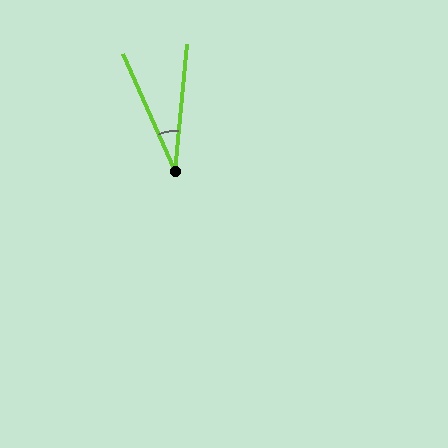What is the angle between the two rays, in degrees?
Approximately 29 degrees.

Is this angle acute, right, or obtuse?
It is acute.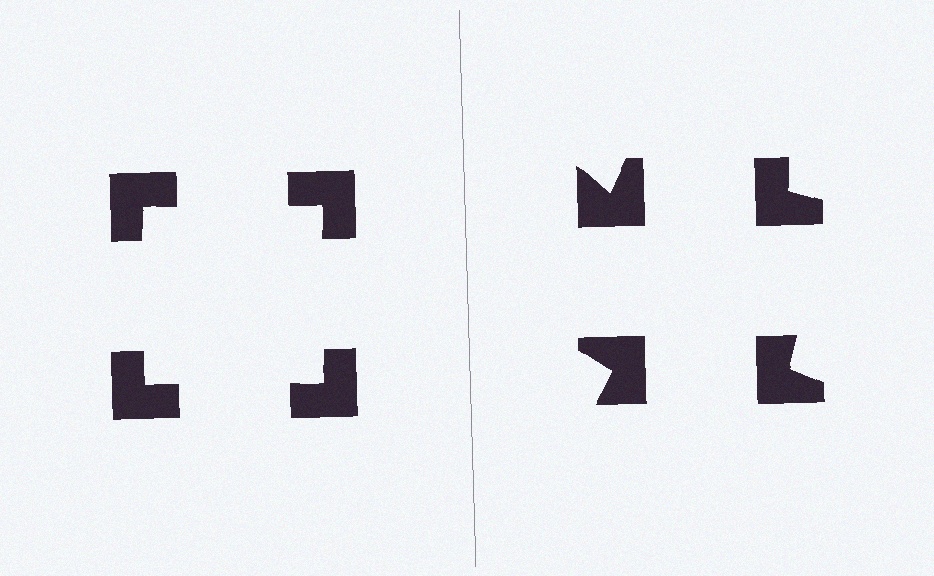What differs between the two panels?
The notched squares are positioned identically on both sides; only the wedge orientations differ. On the left they align to a square; on the right they are misaligned.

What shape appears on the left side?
An illusory square.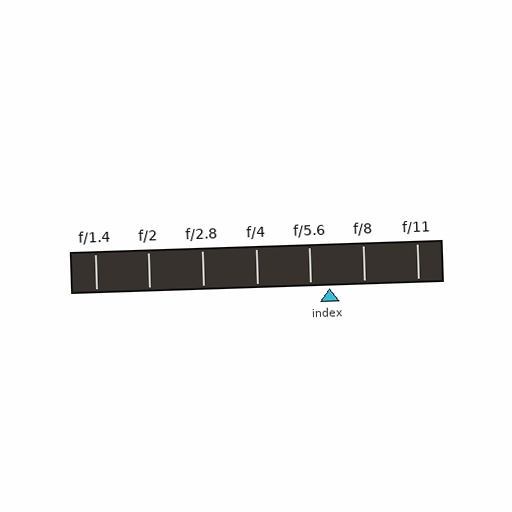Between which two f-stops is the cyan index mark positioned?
The index mark is between f/5.6 and f/8.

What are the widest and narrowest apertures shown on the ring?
The widest aperture shown is f/1.4 and the narrowest is f/11.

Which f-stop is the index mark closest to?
The index mark is closest to f/5.6.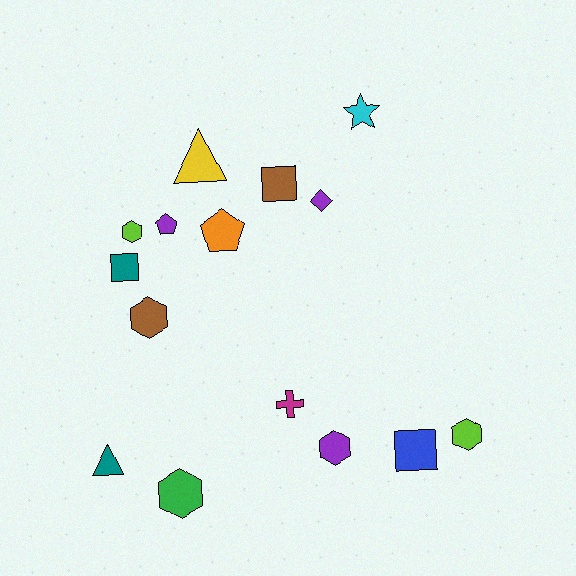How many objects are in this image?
There are 15 objects.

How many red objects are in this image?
There are no red objects.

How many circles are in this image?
There are no circles.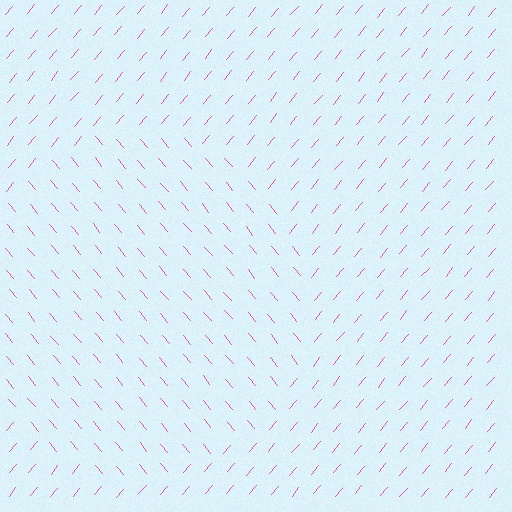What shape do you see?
I see a circle.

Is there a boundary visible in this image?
Yes, there is a texture boundary formed by a change in line orientation.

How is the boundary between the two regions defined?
The boundary is defined purely by a change in line orientation (approximately 80 degrees difference). All lines are the same color and thickness.